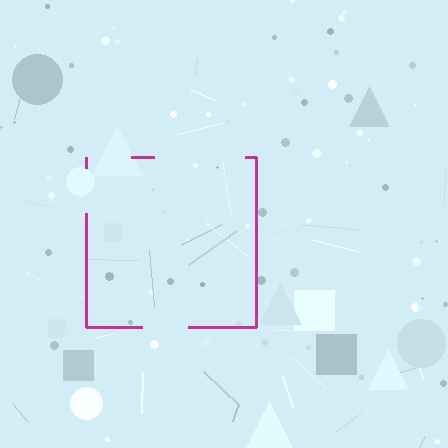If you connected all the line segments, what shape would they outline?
They would outline a square.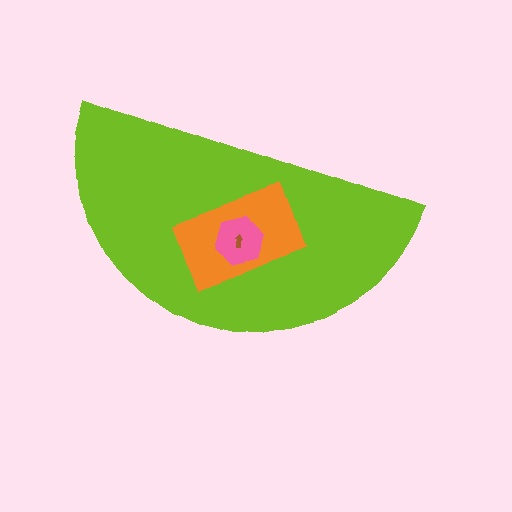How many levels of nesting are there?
4.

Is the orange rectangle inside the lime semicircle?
Yes.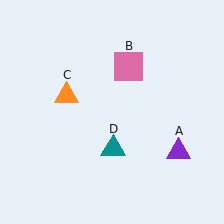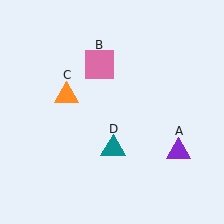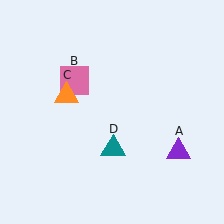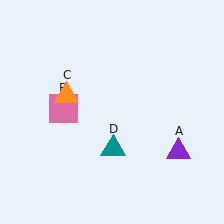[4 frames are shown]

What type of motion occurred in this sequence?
The pink square (object B) rotated counterclockwise around the center of the scene.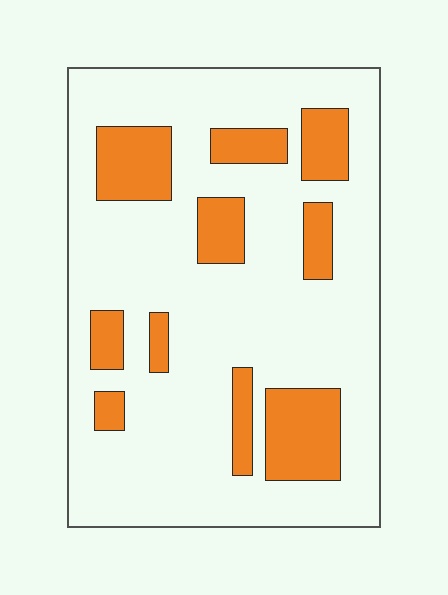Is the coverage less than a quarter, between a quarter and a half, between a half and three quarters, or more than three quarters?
Less than a quarter.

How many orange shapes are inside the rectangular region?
10.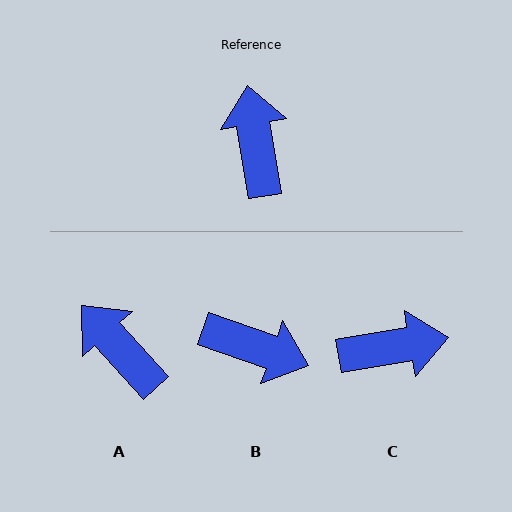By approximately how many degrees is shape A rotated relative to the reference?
Approximately 33 degrees counter-clockwise.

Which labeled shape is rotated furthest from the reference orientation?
B, about 118 degrees away.